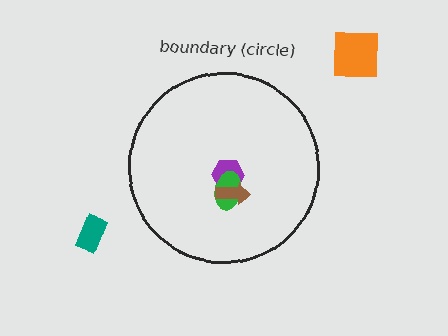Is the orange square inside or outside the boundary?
Outside.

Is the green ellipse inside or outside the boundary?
Inside.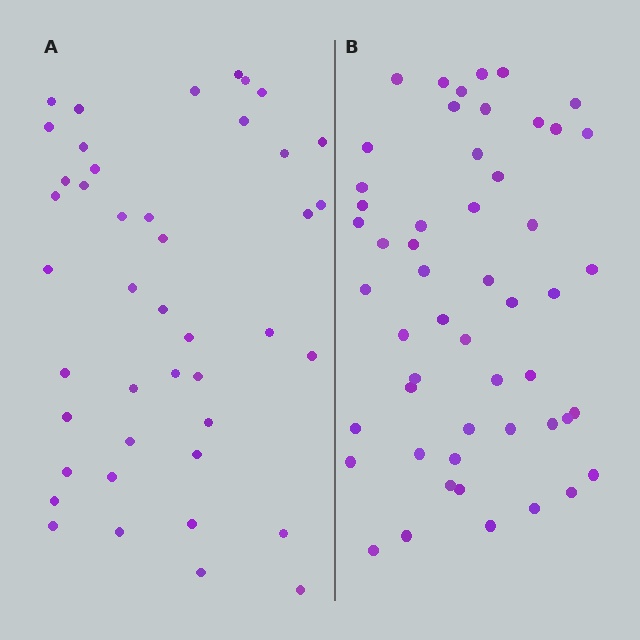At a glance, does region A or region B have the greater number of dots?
Region B (the right region) has more dots.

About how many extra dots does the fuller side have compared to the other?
Region B has roughly 8 or so more dots than region A.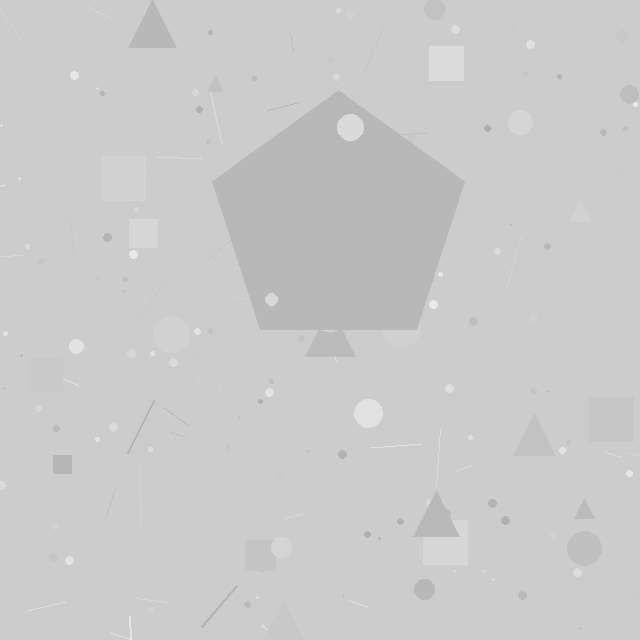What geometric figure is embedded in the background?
A pentagon is embedded in the background.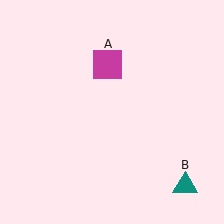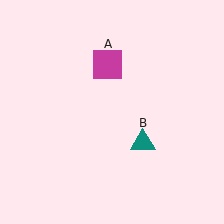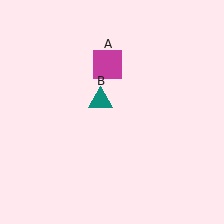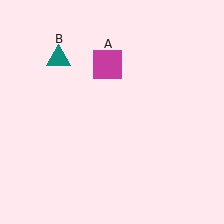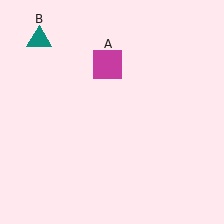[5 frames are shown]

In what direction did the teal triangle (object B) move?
The teal triangle (object B) moved up and to the left.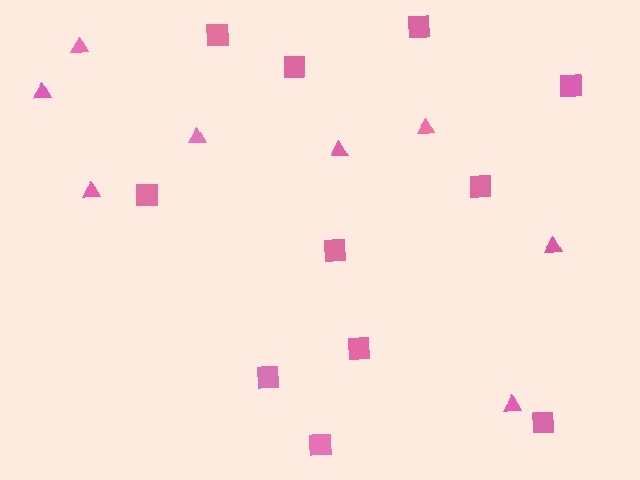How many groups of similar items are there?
There are 2 groups: one group of squares (11) and one group of triangles (8).